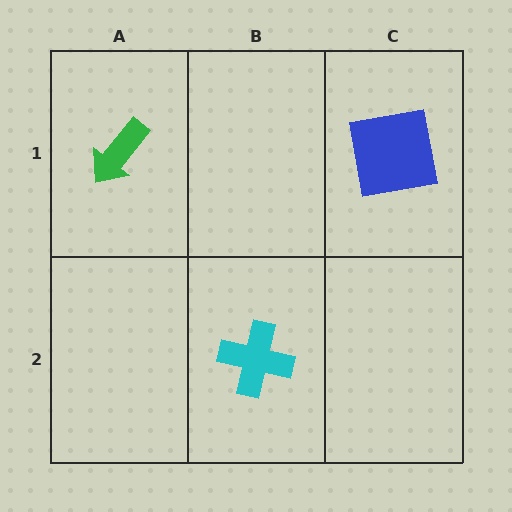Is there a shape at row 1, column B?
No, that cell is empty.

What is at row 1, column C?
A blue square.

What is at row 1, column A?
A green arrow.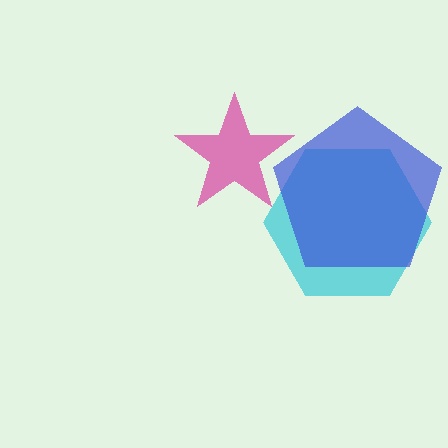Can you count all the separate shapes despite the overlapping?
Yes, there are 3 separate shapes.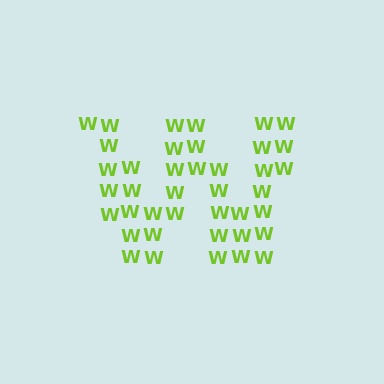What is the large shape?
The large shape is the letter W.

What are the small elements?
The small elements are letter W's.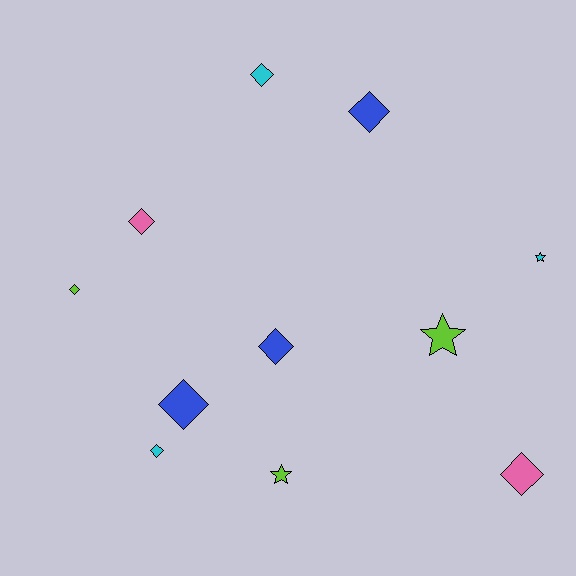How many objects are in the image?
There are 11 objects.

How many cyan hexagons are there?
There are no cyan hexagons.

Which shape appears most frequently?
Diamond, with 8 objects.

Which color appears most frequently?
Lime, with 3 objects.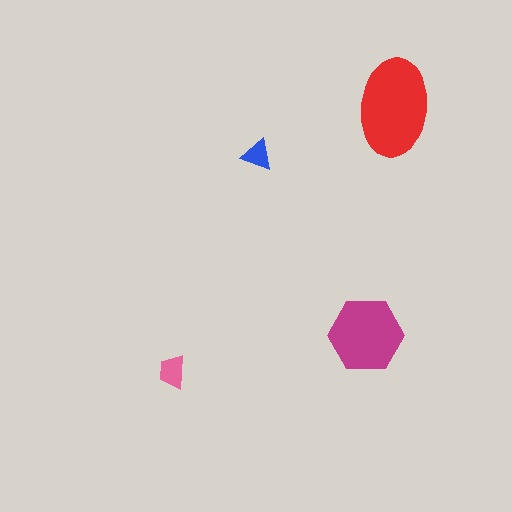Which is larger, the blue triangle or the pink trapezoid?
The pink trapezoid.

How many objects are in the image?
There are 4 objects in the image.